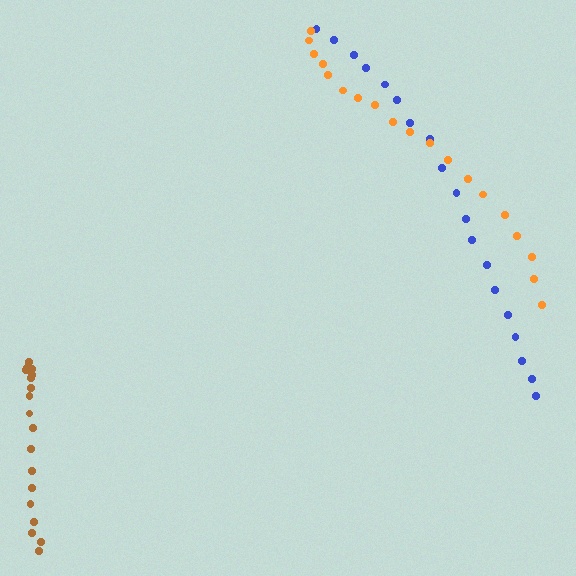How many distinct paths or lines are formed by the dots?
There are 3 distinct paths.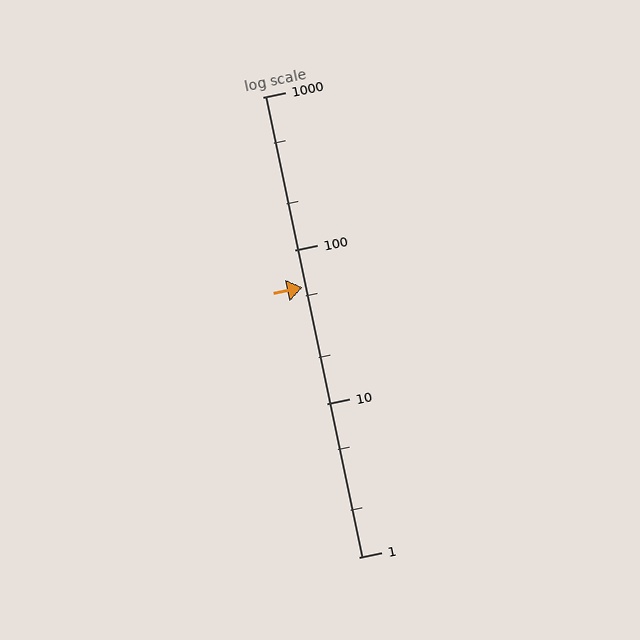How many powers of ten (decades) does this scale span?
The scale spans 3 decades, from 1 to 1000.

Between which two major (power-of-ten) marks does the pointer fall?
The pointer is between 10 and 100.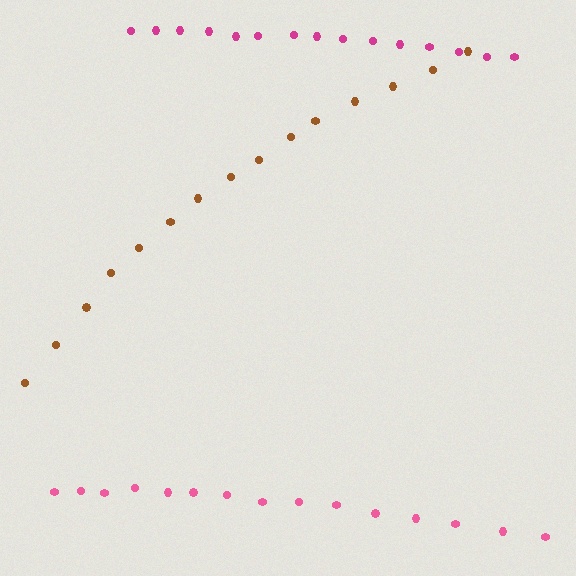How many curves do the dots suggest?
There are 3 distinct paths.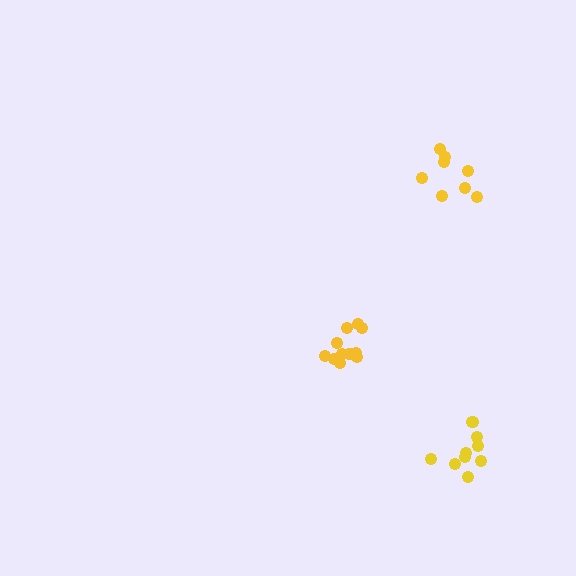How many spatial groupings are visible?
There are 3 spatial groupings.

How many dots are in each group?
Group 1: 10 dots, Group 2: 8 dots, Group 3: 11 dots (29 total).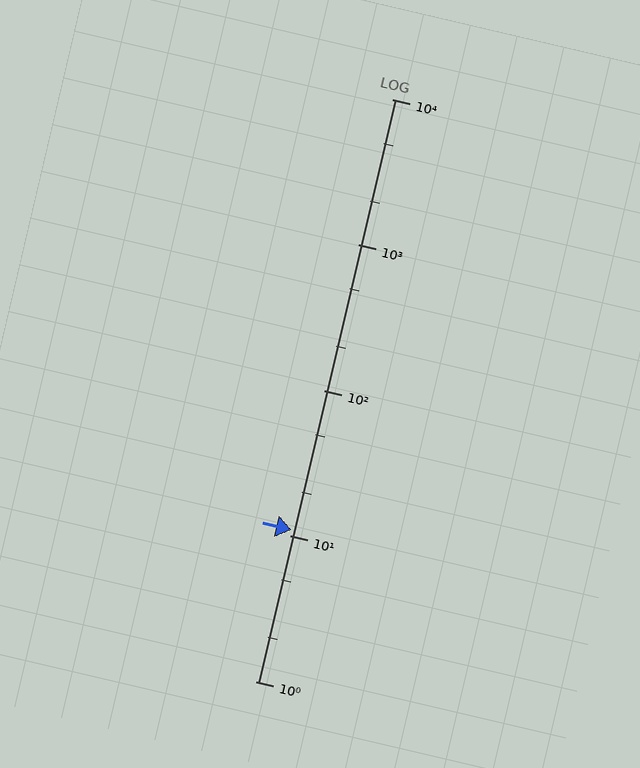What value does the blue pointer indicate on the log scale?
The pointer indicates approximately 11.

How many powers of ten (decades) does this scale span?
The scale spans 4 decades, from 1 to 10000.